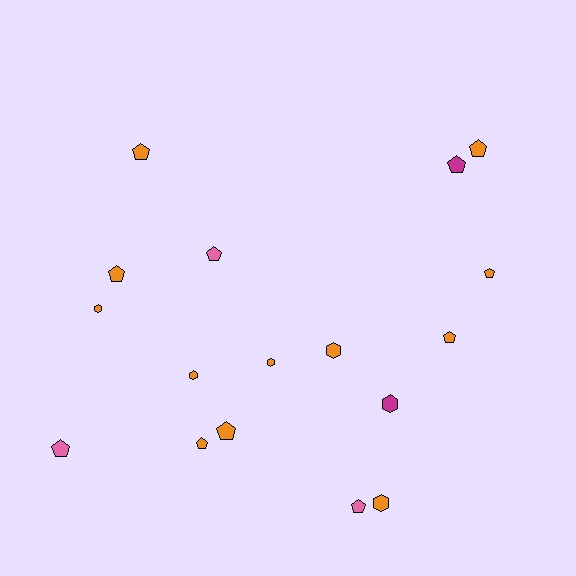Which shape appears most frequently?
Pentagon, with 11 objects.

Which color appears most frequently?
Orange, with 12 objects.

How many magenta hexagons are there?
There is 1 magenta hexagon.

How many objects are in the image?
There are 17 objects.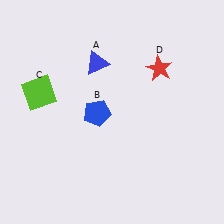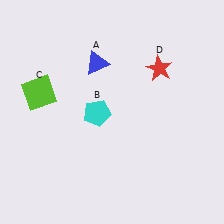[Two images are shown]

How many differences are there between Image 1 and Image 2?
There is 1 difference between the two images.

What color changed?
The pentagon (B) changed from blue in Image 1 to cyan in Image 2.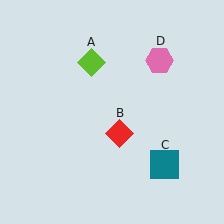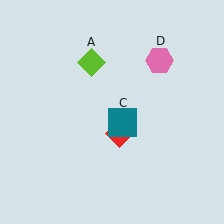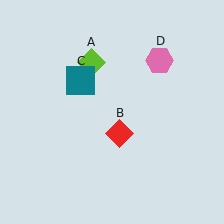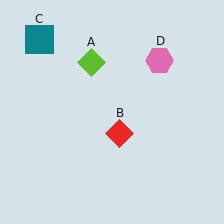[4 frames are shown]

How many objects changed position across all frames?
1 object changed position: teal square (object C).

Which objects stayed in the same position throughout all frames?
Lime diamond (object A) and red diamond (object B) and pink hexagon (object D) remained stationary.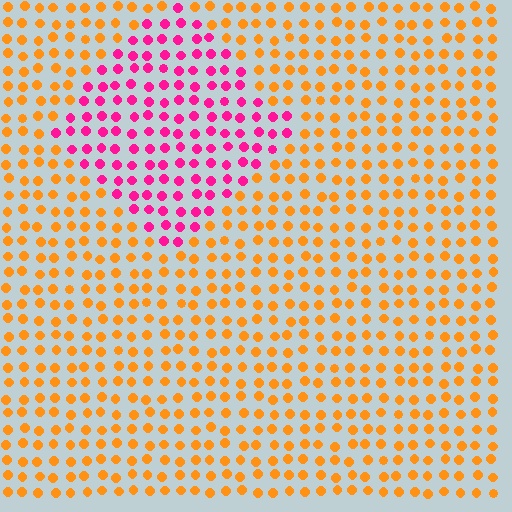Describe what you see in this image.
The image is filled with small orange elements in a uniform arrangement. A diamond-shaped region is visible where the elements are tinted to a slightly different hue, forming a subtle color boundary.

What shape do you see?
I see a diamond.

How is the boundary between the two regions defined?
The boundary is defined purely by a slight shift in hue (about 66 degrees). Spacing, size, and orientation are identical on both sides.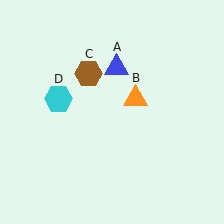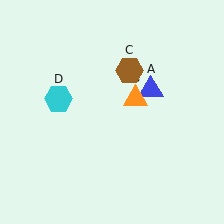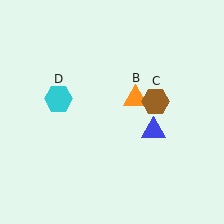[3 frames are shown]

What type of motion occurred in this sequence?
The blue triangle (object A), brown hexagon (object C) rotated clockwise around the center of the scene.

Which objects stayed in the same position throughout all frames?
Orange triangle (object B) and cyan hexagon (object D) remained stationary.